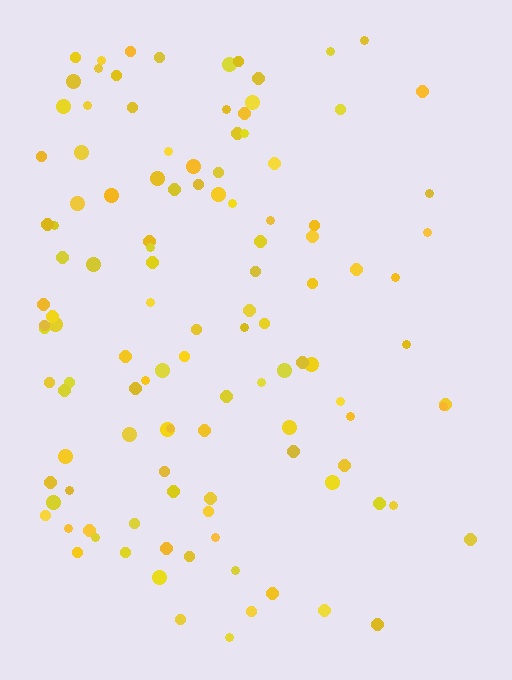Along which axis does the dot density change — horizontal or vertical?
Horizontal.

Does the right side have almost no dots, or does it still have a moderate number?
Still a moderate number, just noticeably fewer than the left.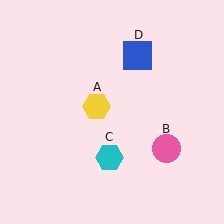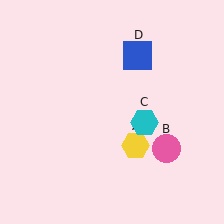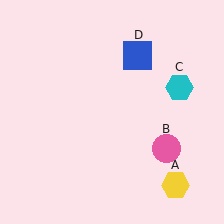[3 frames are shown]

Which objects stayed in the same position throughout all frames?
Pink circle (object B) and blue square (object D) remained stationary.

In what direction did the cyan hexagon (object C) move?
The cyan hexagon (object C) moved up and to the right.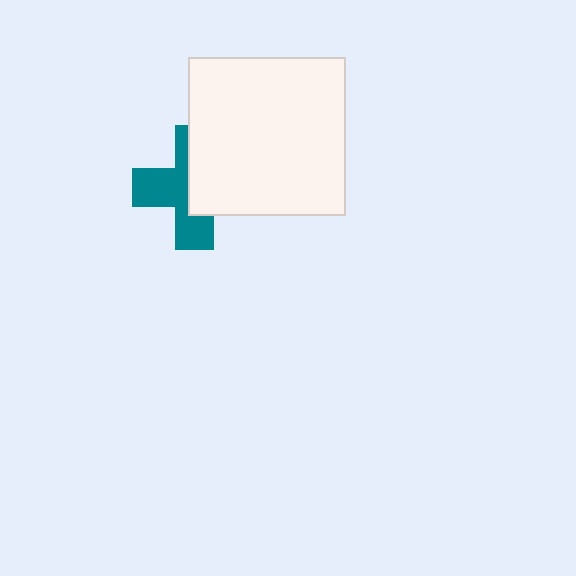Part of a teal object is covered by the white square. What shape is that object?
It is a cross.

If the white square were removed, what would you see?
You would see the complete teal cross.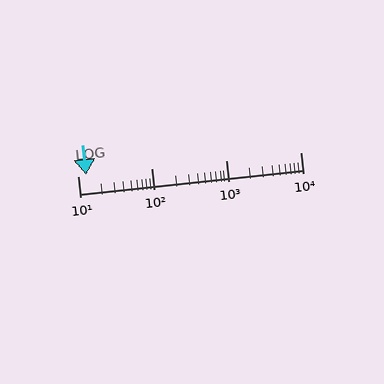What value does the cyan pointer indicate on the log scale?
The pointer indicates approximately 13.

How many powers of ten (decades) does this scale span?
The scale spans 3 decades, from 10 to 10000.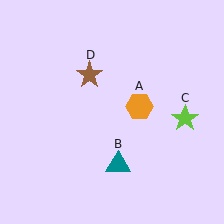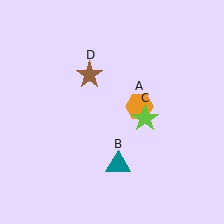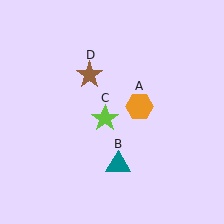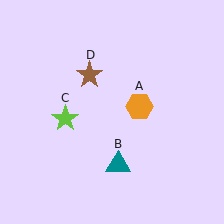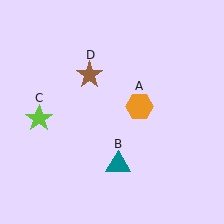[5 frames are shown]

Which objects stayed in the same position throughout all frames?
Orange hexagon (object A) and teal triangle (object B) and brown star (object D) remained stationary.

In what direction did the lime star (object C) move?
The lime star (object C) moved left.